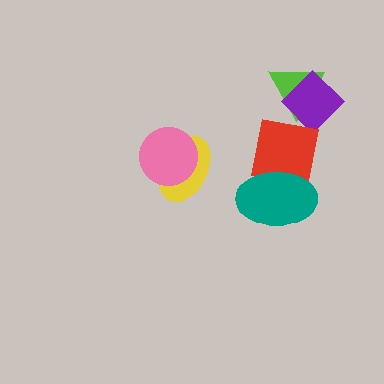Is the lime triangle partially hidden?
Yes, it is partially covered by another shape.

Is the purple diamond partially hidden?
No, no other shape covers it.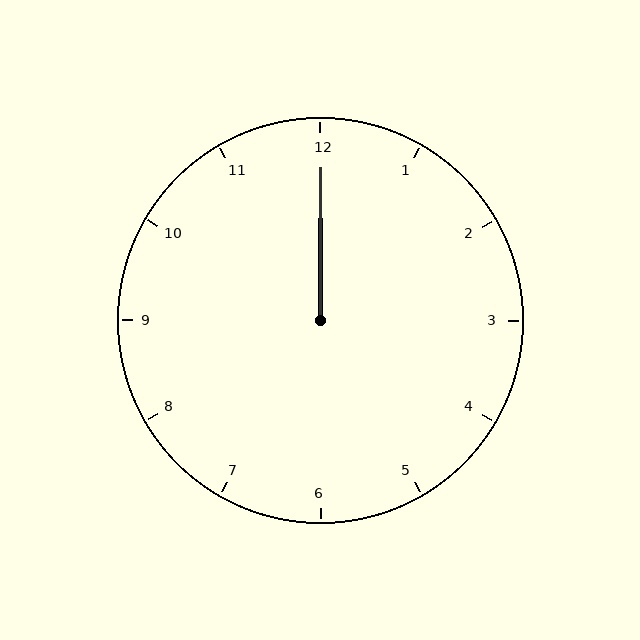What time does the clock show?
12:00.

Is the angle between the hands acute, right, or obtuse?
It is acute.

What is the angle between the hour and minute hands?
Approximately 0 degrees.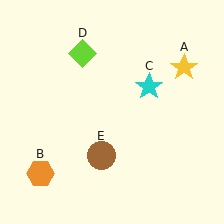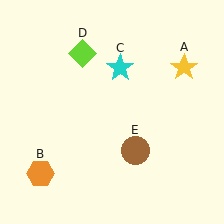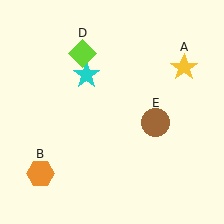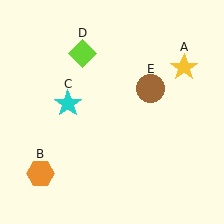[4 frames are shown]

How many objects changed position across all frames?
2 objects changed position: cyan star (object C), brown circle (object E).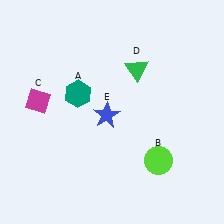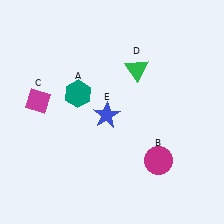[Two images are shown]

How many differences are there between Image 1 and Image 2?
There is 1 difference between the two images.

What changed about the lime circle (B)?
In Image 1, B is lime. In Image 2, it changed to magenta.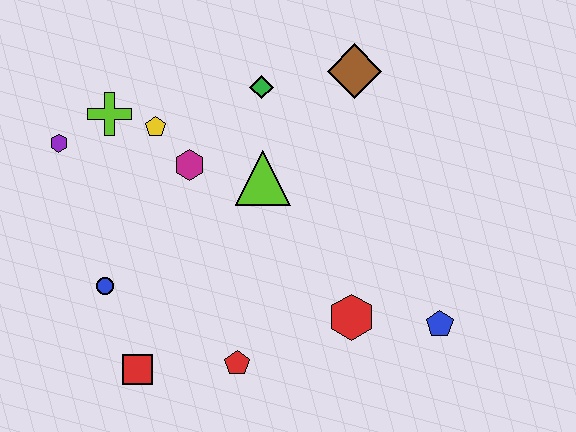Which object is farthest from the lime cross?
The blue pentagon is farthest from the lime cross.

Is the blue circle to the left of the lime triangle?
Yes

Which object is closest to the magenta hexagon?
The yellow pentagon is closest to the magenta hexagon.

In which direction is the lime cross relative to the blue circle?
The lime cross is above the blue circle.